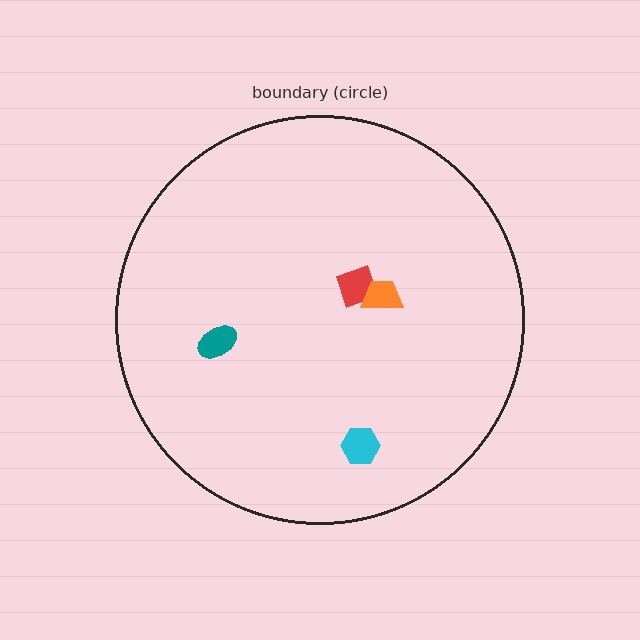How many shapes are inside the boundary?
4 inside, 0 outside.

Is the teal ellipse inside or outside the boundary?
Inside.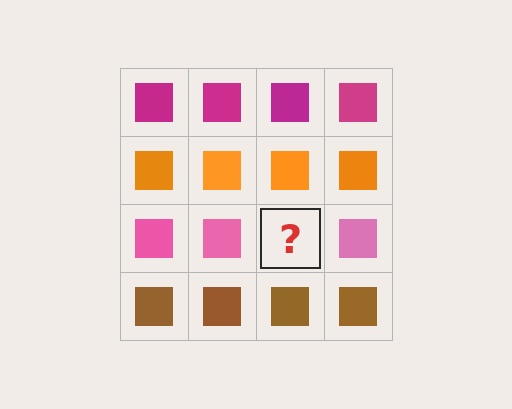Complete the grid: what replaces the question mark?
The question mark should be replaced with a pink square.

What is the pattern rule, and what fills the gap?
The rule is that each row has a consistent color. The gap should be filled with a pink square.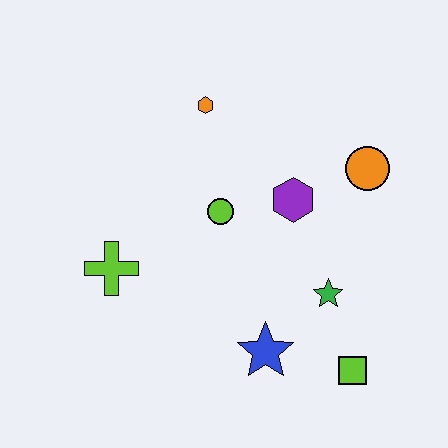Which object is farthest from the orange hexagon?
The lime square is farthest from the orange hexagon.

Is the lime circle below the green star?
No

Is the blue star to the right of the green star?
No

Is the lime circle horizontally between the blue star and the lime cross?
Yes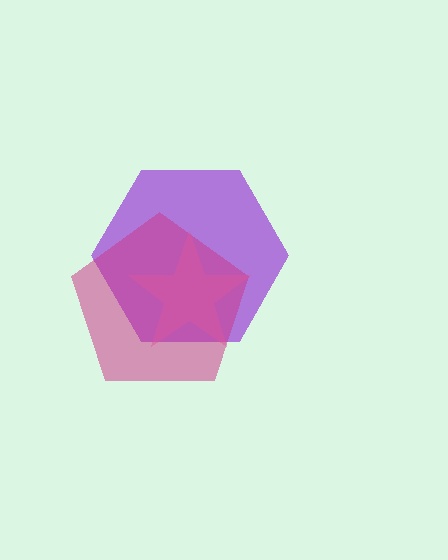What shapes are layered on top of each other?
The layered shapes are: a purple hexagon, a magenta pentagon, a pink star.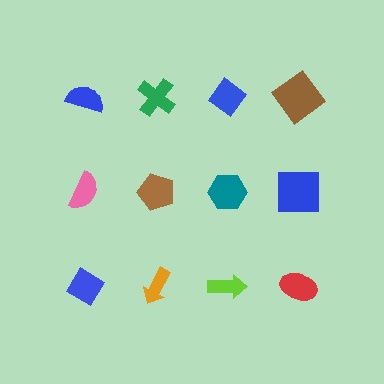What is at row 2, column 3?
A teal hexagon.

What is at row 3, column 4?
A red ellipse.